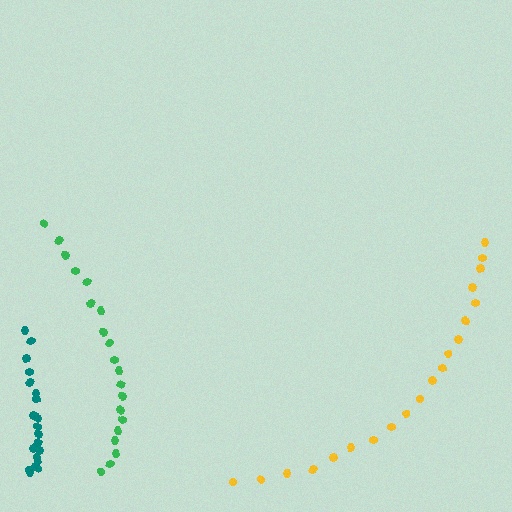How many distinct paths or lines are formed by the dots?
There are 3 distinct paths.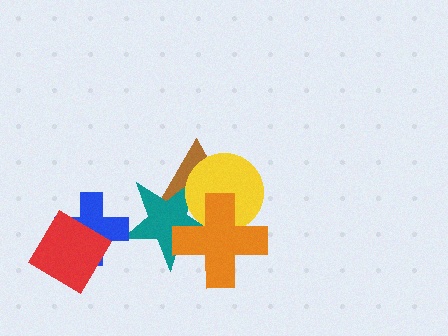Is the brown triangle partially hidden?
Yes, it is partially covered by another shape.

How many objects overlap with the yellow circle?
3 objects overlap with the yellow circle.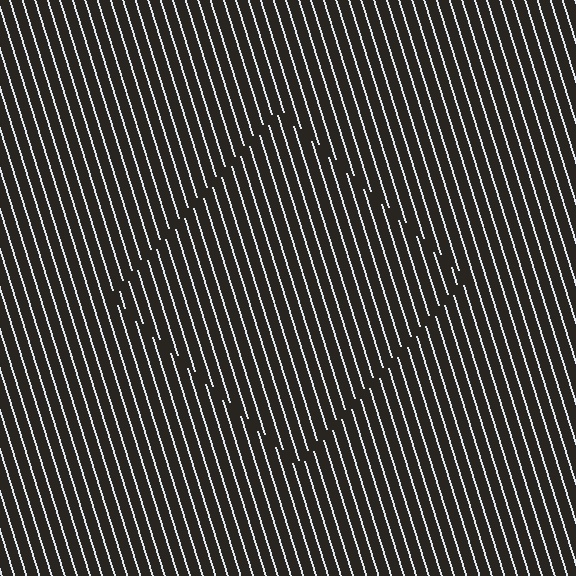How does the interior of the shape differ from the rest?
The interior of the shape contains the same grating, shifted by half a period — the contour is defined by the phase discontinuity where line-ends from the inner and outer gratings abut.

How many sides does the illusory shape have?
4 sides — the line-ends trace a square.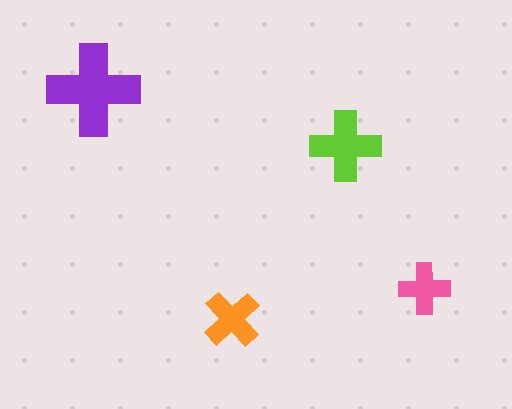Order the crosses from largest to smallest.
the purple one, the lime one, the orange one, the pink one.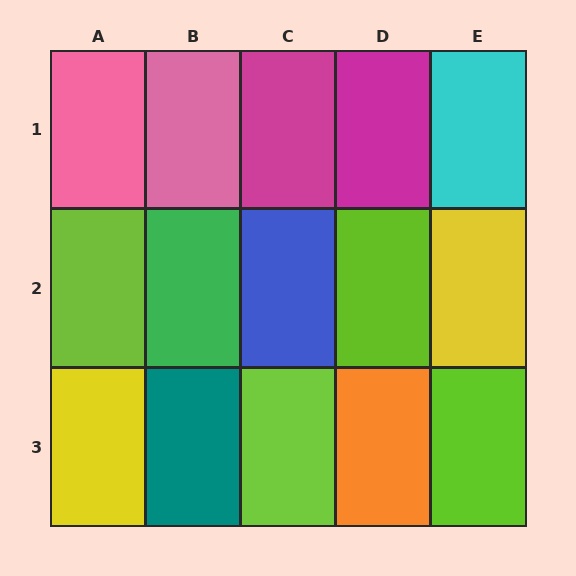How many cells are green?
1 cell is green.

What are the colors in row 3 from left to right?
Yellow, teal, lime, orange, lime.